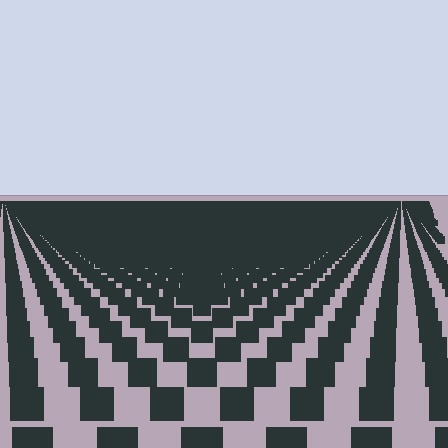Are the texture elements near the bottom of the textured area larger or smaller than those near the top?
Larger. Near the bottom, elements are closer to the viewer and appear at a bigger on-screen size.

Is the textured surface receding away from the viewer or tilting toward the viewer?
The surface is receding away from the viewer. Texture elements get smaller and denser toward the top.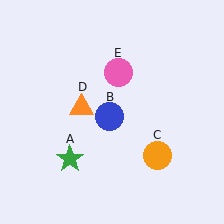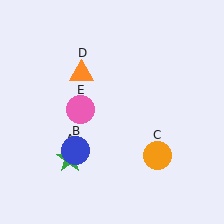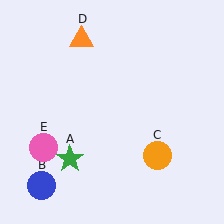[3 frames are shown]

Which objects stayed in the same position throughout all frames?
Green star (object A) and orange circle (object C) remained stationary.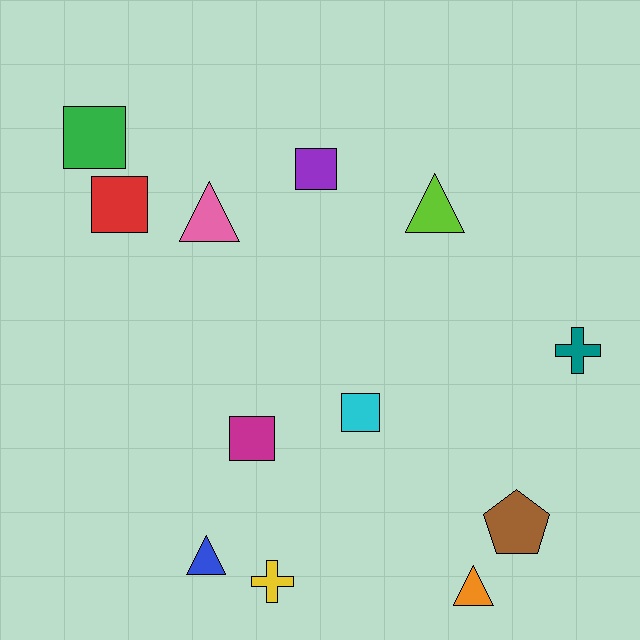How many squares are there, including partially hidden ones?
There are 5 squares.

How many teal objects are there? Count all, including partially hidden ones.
There is 1 teal object.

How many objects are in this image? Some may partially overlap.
There are 12 objects.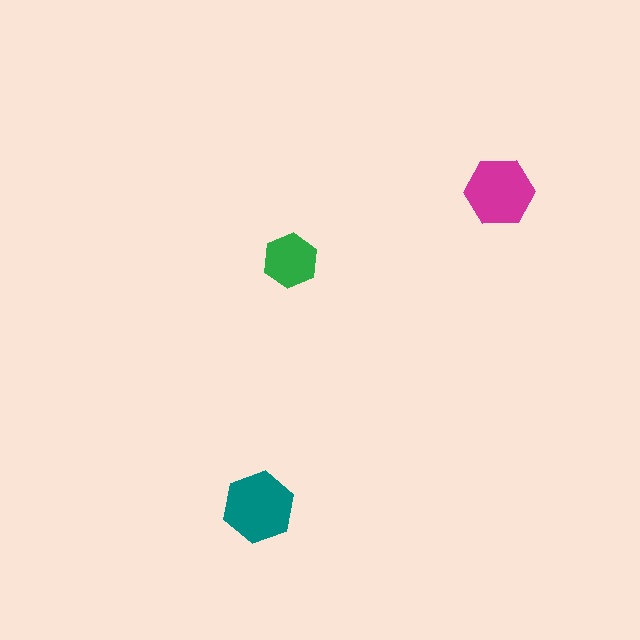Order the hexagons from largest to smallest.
the teal one, the magenta one, the green one.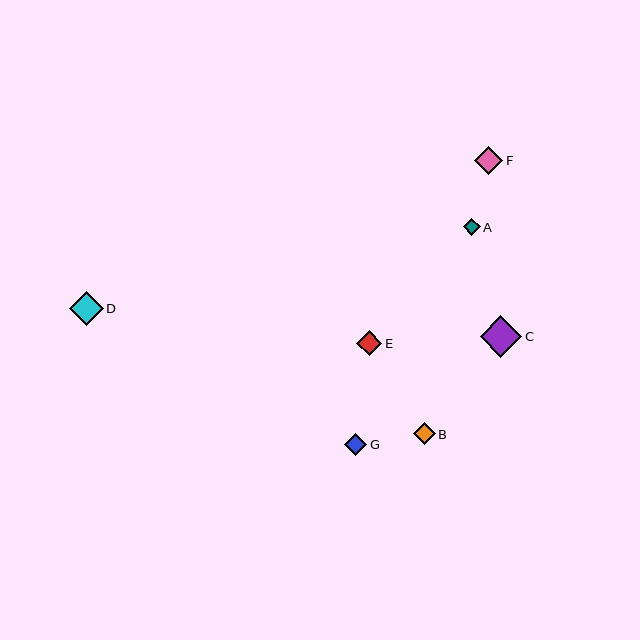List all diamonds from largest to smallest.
From largest to smallest: C, D, F, E, G, B, A.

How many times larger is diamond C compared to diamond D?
Diamond C is approximately 1.2 times the size of diamond D.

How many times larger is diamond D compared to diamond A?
Diamond D is approximately 2.0 times the size of diamond A.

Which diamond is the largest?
Diamond C is the largest with a size of approximately 42 pixels.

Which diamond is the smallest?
Diamond A is the smallest with a size of approximately 17 pixels.